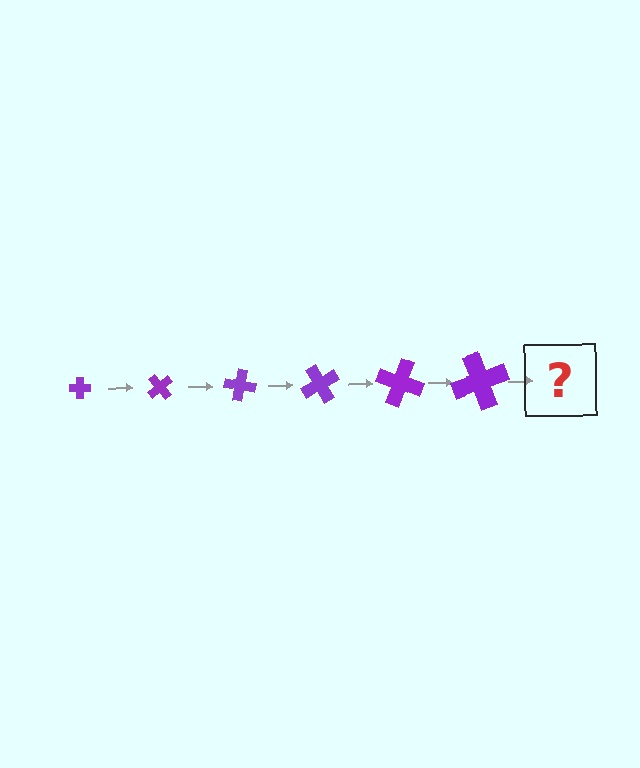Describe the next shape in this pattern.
It should be a cross, larger than the previous one and rotated 300 degrees from the start.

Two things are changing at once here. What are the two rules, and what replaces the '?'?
The two rules are that the cross grows larger each step and it rotates 50 degrees each step. The '?' should be a cross, larger than the previous one and rotated 300 degrees from the start.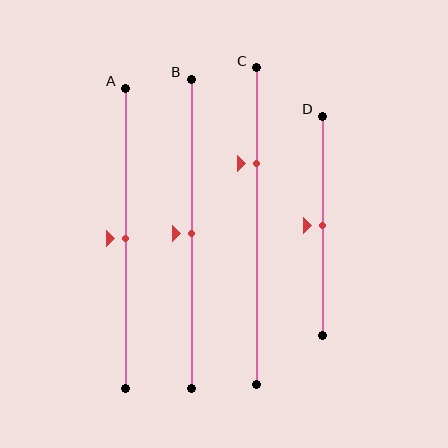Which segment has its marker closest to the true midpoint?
Segment A has its marker closest to the true midpoint.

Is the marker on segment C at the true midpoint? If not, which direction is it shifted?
No, the marker on segment C is shifted upward by about 20% of the segment length.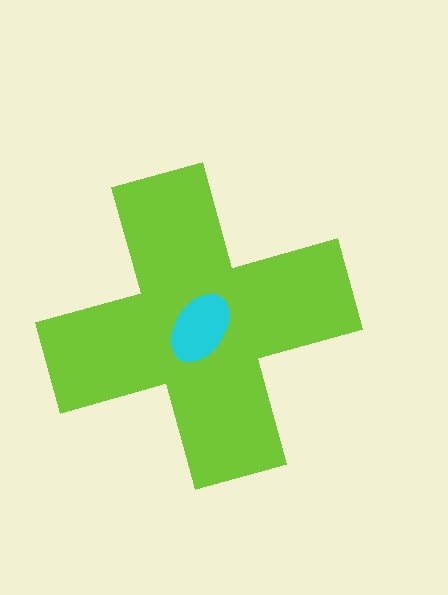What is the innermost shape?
The cyan ellipse.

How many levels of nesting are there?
2.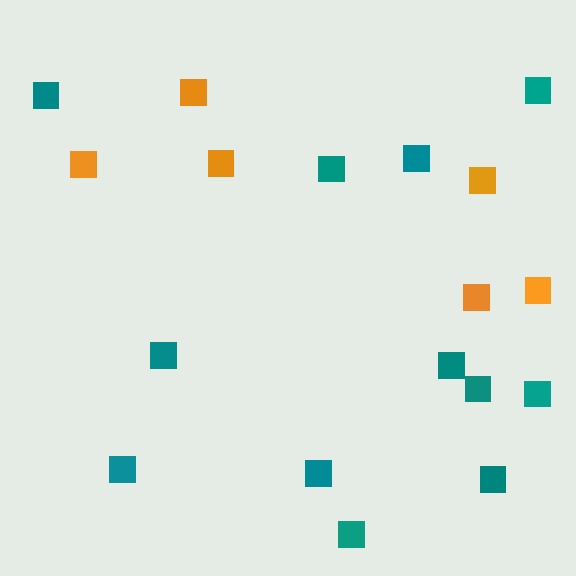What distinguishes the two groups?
There are 2 groups: one group of orange squares (6) and one group of teal squares (12).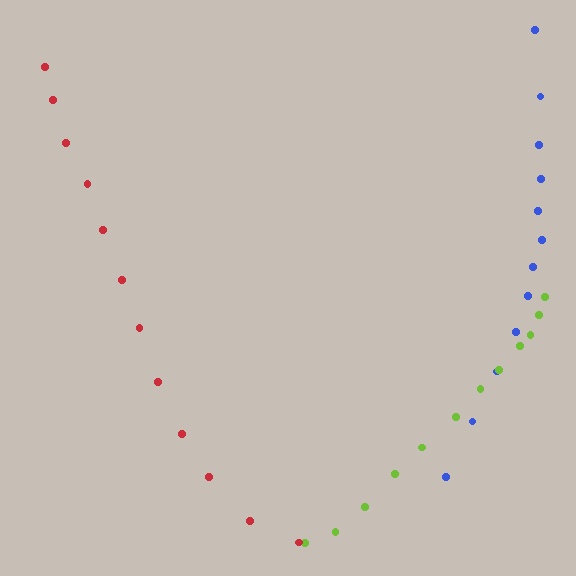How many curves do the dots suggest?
There are 3 distinct paths.